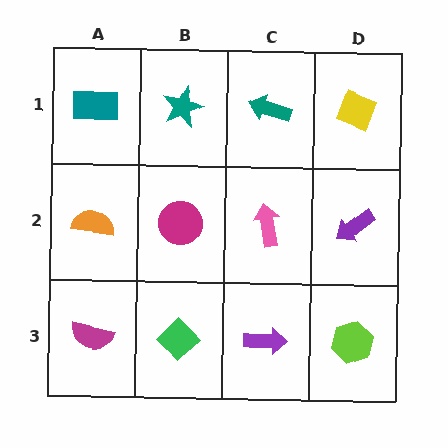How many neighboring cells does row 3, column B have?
3.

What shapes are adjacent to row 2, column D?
A yellow diamond (row 1, column D), a lime hexagon (row 3, column D), a pink arrow (row 2, column C).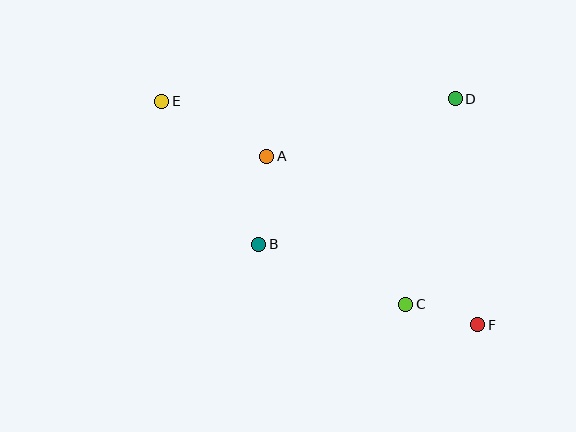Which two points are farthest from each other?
Points E and F are farthest from each other.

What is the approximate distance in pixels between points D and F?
The distance between D and F is approximately 227 pixels.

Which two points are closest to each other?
Points C and F are closest to each other.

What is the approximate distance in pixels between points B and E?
The distance between B and E is approximately 172 pixels.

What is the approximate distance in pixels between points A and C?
The distance between A and C is approximately 203 pixels.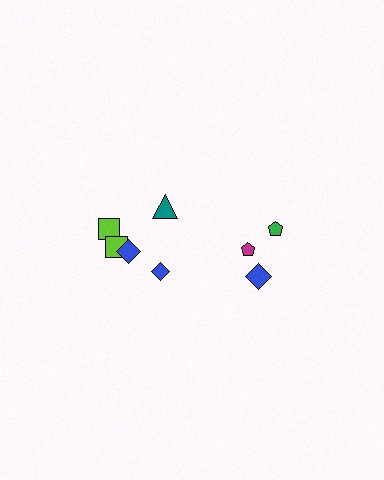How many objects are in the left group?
There are 5 objects.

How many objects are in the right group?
There are 3 objects.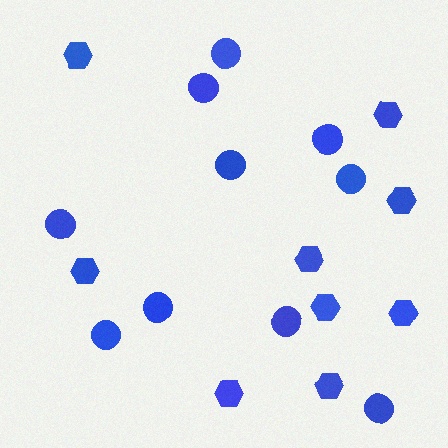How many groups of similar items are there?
There are 2 groups: one group of hexagons (9) and one group of circles (10).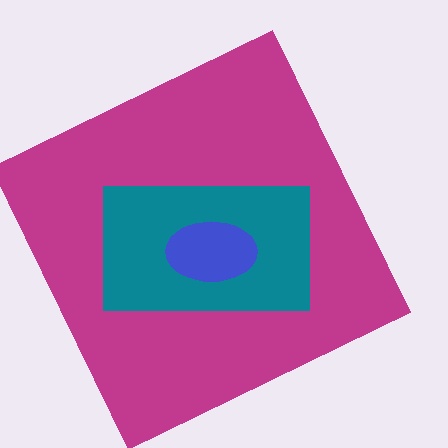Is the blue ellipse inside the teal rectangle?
Yes.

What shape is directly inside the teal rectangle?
The blue ellipse.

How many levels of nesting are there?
3.